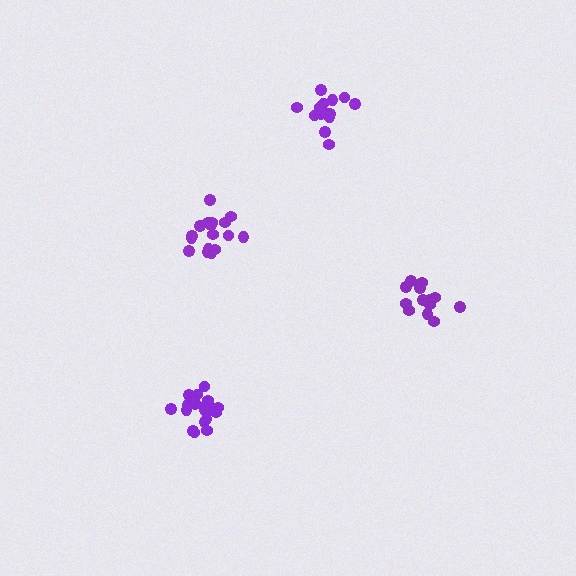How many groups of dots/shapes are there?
There are 4 groups.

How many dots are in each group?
Group 1: 15 dots, Group 2: 18 dots, Group 3: 19 dots, Group 4: 13 dots (65 total).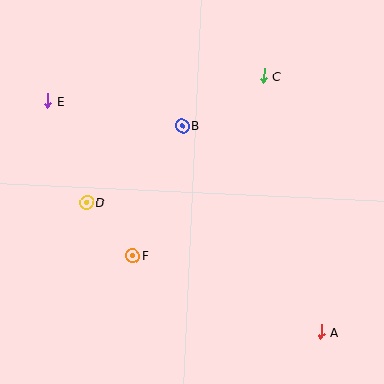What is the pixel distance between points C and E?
The distance between C and E is 217 pixels.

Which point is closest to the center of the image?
Point B at (182, 126) is closest to the center.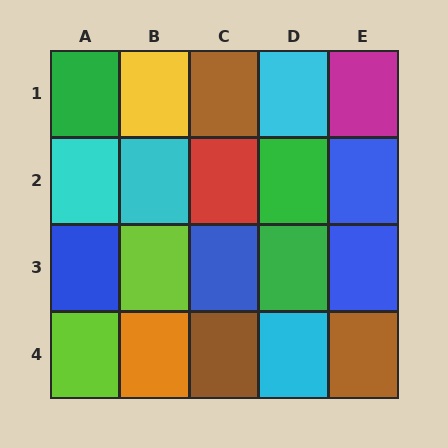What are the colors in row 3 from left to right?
Blue, lime, blue, green, blue.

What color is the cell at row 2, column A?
Cyan.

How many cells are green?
3 cells are green.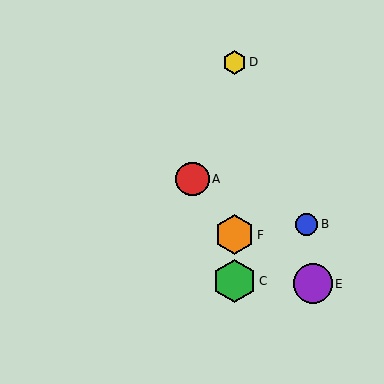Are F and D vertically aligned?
Yes, both are at x≈234.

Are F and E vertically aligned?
No, F is at x≈234 and E is at x≈313.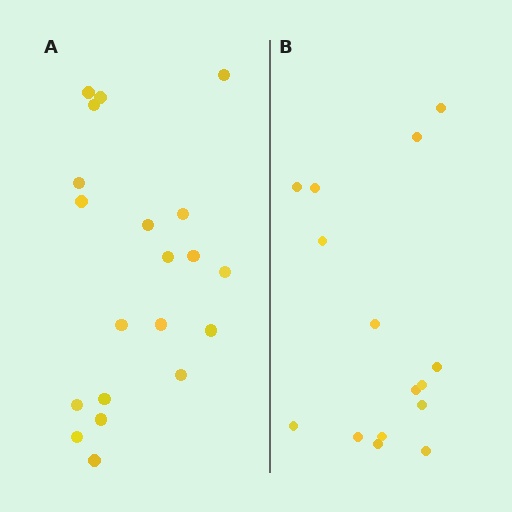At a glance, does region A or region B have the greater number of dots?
Region A (the left region) has more dots.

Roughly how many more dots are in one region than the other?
Region A has about 5 more dots than region B.